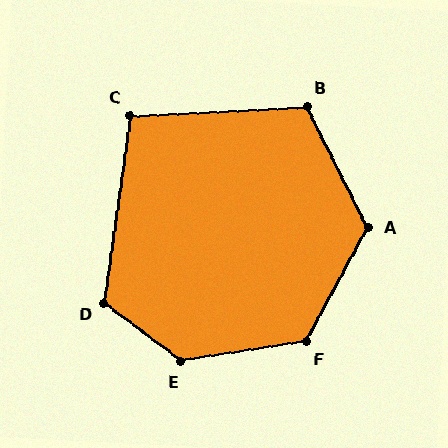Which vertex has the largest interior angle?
E, at approximately 134 degrees.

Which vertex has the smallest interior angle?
C, at approximately 101 degrees.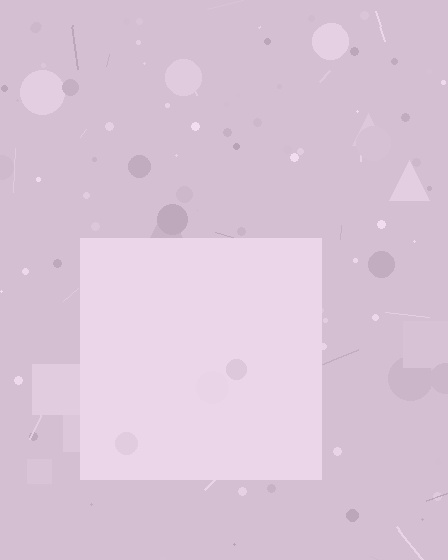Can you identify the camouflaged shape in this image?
The camouflaged shape is a square.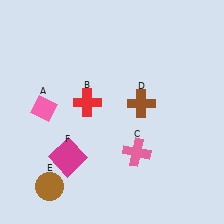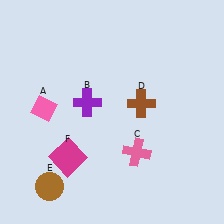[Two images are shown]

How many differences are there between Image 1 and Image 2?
There is 1 difference between the two images.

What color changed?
The cross (B) changed from red in Image 1 to purple in Image 2.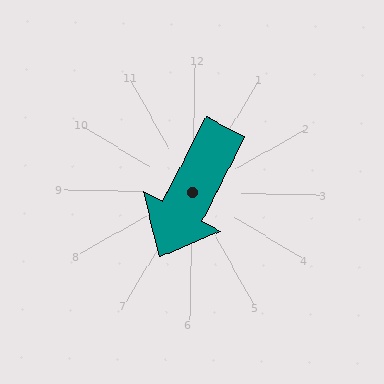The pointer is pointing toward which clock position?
Roughly 7 o'clock.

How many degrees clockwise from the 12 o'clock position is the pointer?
Approximately 206 degrees.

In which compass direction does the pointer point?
Southwest.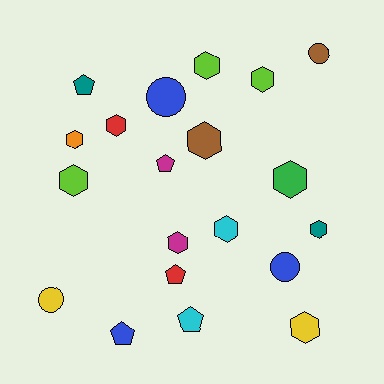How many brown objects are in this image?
There are 2 brown objects.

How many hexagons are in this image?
There are 11 hexagons.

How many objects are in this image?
There are 20 objects.